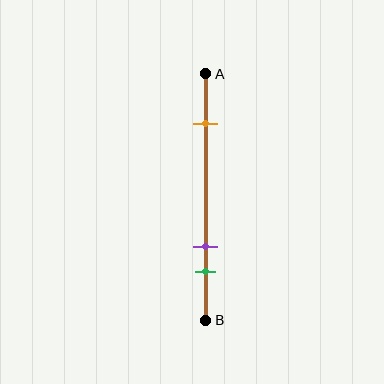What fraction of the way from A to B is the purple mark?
The purple mark is approximately 70% (0.7) of the way from A to B.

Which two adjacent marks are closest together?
The purple and green marks are the closest adjacent pair.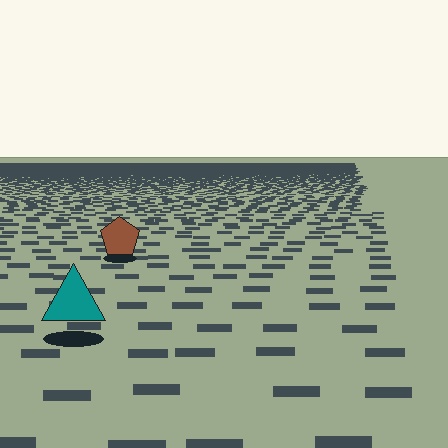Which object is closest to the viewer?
The teal triangle is closest. The texture marks near it are larger and more spread out.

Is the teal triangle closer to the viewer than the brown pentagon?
Yes. The teal triangle is closer — you can tell from the texture gradient: the ground texture is coarser near it.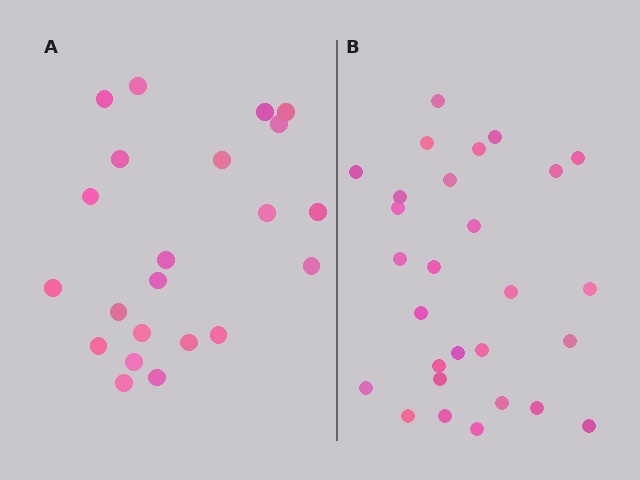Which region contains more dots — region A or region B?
Region B (the right region) has more dots.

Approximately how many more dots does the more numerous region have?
Region B has about 6 more dots than region A.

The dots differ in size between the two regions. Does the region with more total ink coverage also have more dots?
No. Region A has more total ink coverage because its dots are larger, but region B actually contains more individual dots. Total area can be misleading — the number of items is what matters here.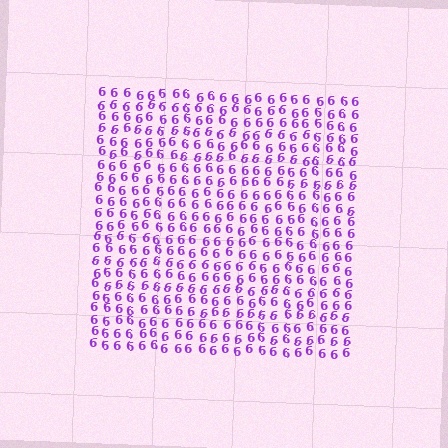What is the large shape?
The large shape is a square.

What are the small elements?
The small elements are digit 6's.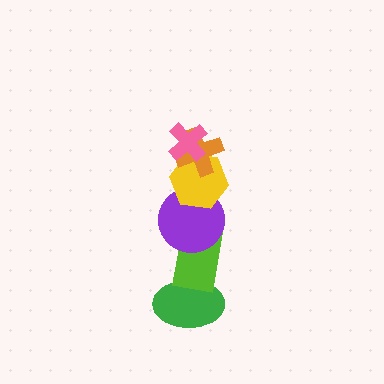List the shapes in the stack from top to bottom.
From top to bottom: the pink cross, the orange cross, the yellow hexagon, the purple circle, the lime rectangle, the green ellipse.